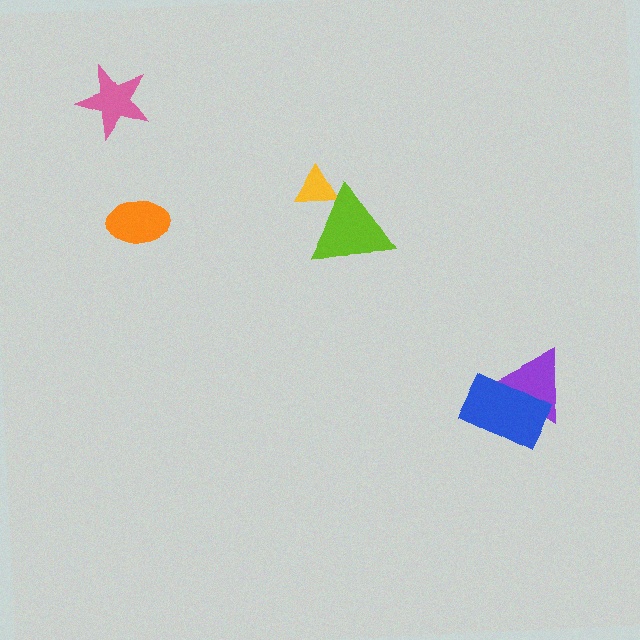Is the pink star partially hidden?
No, no other shape covers it.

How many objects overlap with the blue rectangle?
1 object overlaps with the blue rectangle.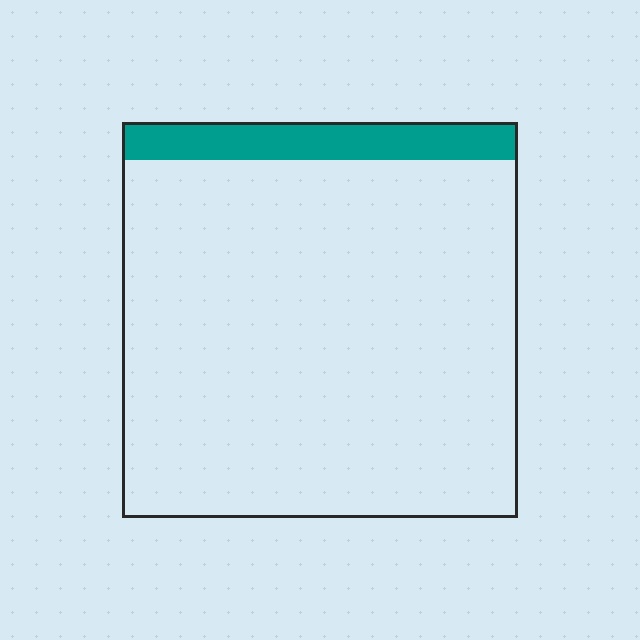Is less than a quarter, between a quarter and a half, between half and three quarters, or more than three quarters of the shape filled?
Less than a quarter.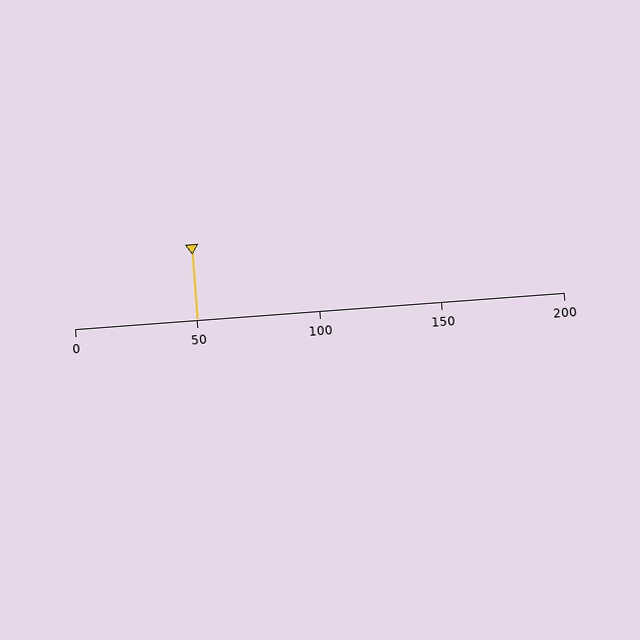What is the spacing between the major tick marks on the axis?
The major ticks are spaced 50 apart.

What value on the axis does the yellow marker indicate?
The marker indicates approximately 50.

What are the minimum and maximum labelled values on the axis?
The axis runs from 0 to 200.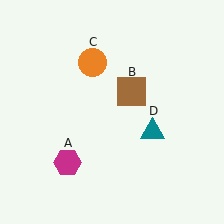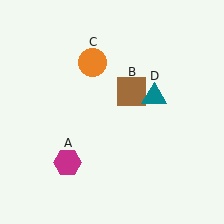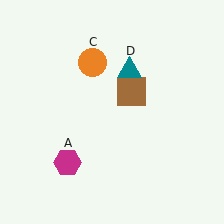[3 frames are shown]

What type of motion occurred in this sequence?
The teal triangle (object D) rotated counterclockwise around the center of the scene.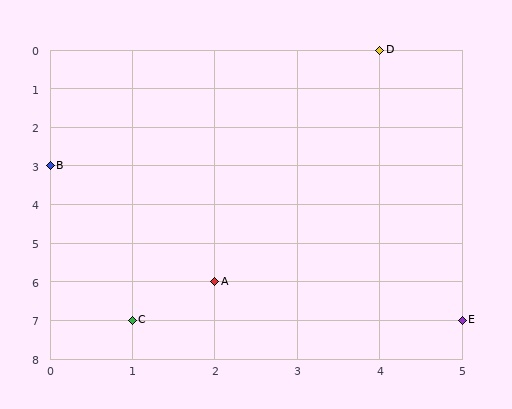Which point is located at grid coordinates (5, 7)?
Point E is at (5, 7).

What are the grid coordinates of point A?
Point A is at grid coordinates (2, 6).